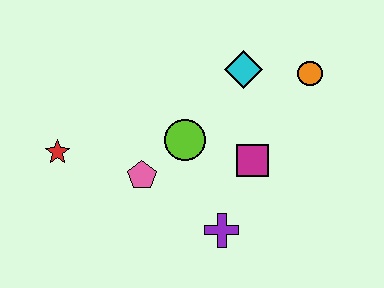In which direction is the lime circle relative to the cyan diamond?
The lime circle is below the cyan diamond.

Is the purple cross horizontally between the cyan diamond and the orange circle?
No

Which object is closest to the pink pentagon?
The lime circle is closest to the pink pentagon.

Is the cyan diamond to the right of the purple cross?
Yes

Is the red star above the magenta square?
Yes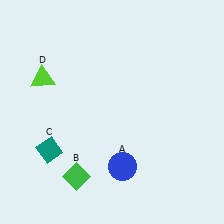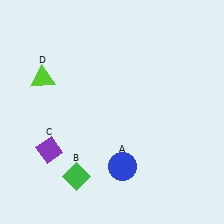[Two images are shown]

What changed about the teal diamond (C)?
In Image 1, C is teal. In Image 2, it changed to purple.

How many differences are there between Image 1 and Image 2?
There is 1 difference between the two images.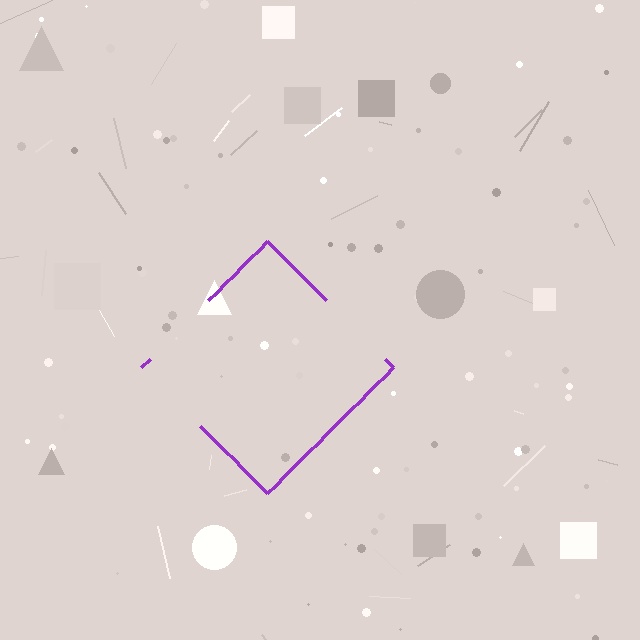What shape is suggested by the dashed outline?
The dashed outline suggests a diamond.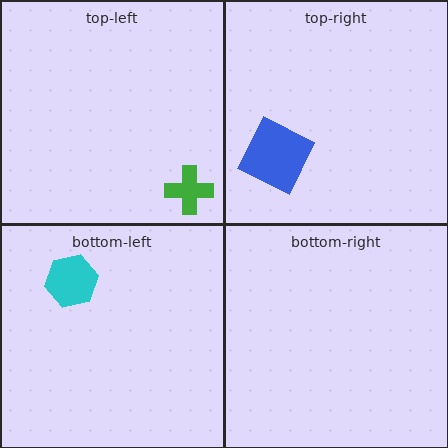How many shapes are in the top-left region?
1.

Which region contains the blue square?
The top-right region.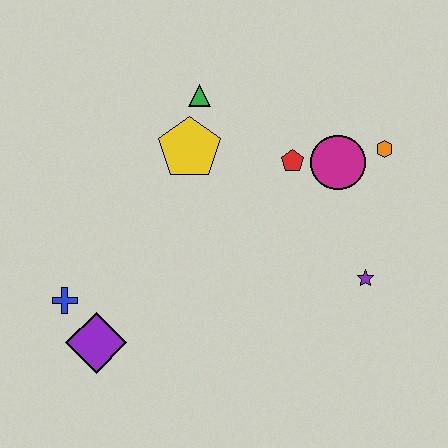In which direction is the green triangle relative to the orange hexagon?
The green triangle is to the left of the orange hexagon.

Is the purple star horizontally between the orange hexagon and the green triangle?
Yes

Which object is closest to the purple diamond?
The blue cross is closest to the purple diamond.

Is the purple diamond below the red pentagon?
Yes